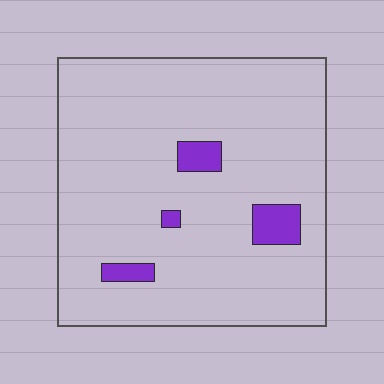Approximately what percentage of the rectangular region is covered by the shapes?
Approximately 5%.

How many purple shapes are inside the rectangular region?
4.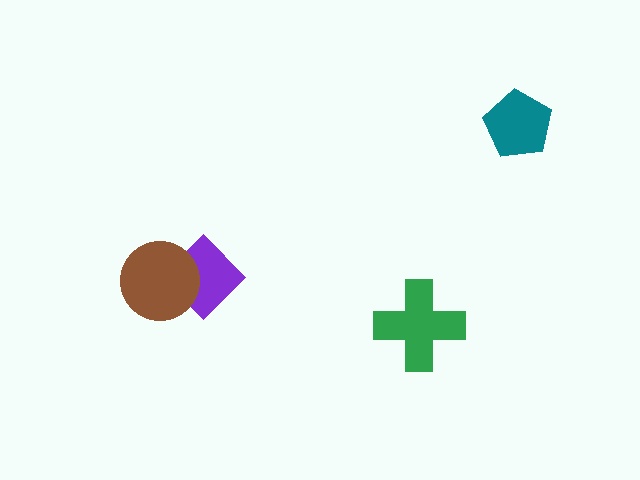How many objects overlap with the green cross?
0 objects overlap with the green cross.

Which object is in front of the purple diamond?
The brown circle is in front of the purple diamond.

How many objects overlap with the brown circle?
1 object overlaps with the brown circle.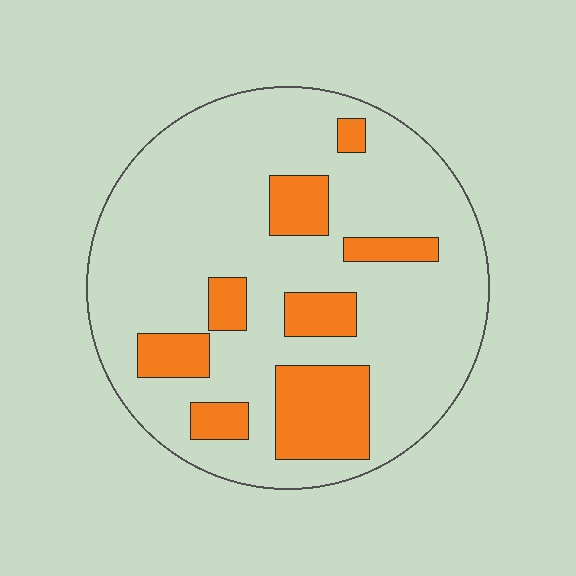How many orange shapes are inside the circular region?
8.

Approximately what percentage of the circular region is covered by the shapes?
Approximately 20%.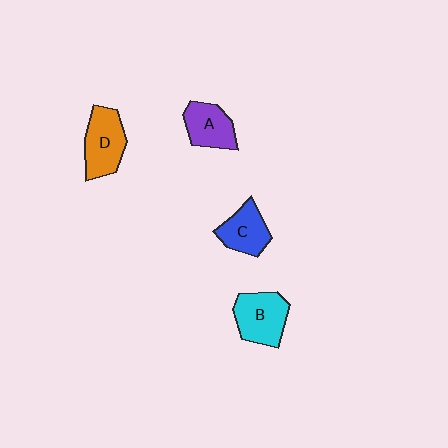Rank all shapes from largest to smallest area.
From largest to smallest: B (cyan), D (orange), A (purple), C (blue).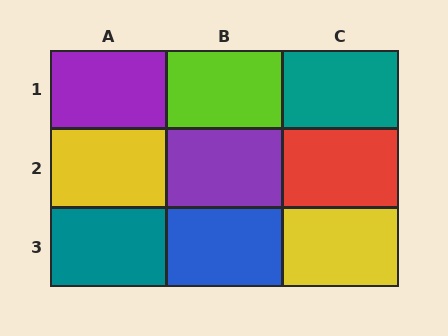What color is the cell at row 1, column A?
Purple.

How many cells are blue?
1 cell is blue.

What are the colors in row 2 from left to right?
Yellow, purple, red.